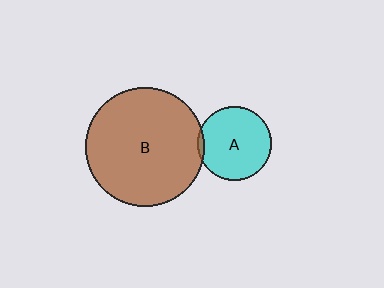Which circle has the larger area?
Circle B (brown).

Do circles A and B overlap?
Yes.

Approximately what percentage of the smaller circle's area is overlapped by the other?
Approximately 5%.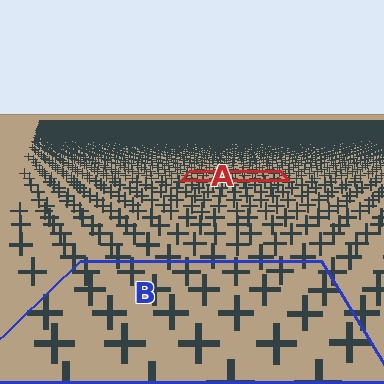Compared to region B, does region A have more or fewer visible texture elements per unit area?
Region A has more texture elements per unit area — they are packed more densely because it is farther away.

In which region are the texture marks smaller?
The texture marks are smaller in region A, because it is farther away.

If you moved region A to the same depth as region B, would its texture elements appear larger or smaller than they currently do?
They would appear larger. At a closer depth, the same texture elements are projected at a bigger on-screen size.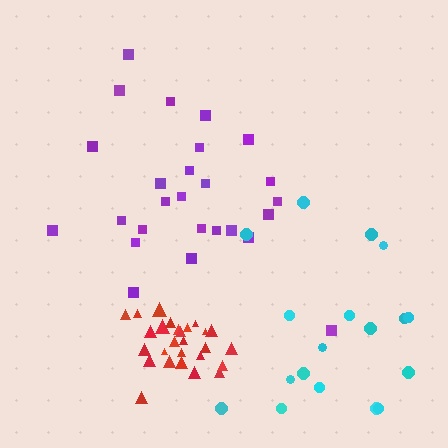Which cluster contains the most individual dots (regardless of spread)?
Red (27).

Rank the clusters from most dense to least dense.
red, purple, cyan.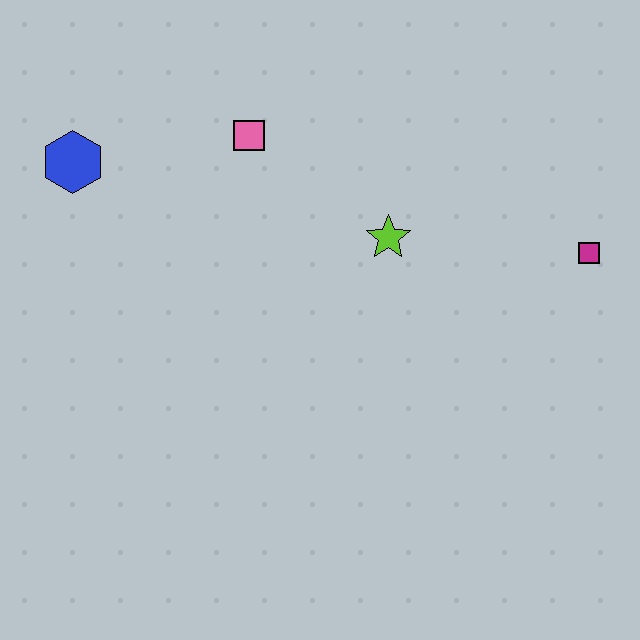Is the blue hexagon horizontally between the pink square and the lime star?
No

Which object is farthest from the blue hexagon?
The magenta square is farthest from the blue hexagon.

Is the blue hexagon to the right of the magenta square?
No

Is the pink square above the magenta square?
Yes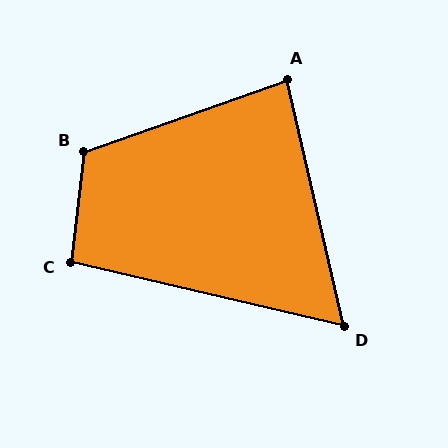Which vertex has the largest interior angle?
B, at approximately 116 degrees.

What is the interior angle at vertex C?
Approximately 96 degrees (obtuse).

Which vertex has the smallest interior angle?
D, at approximately 64 degrees.